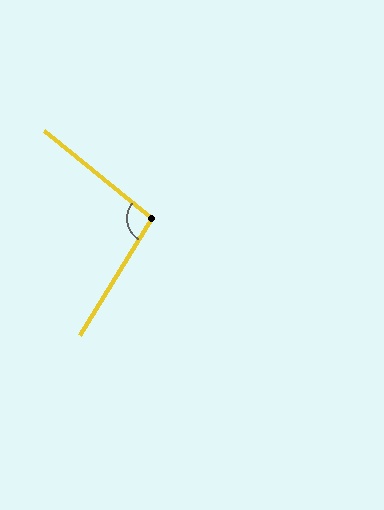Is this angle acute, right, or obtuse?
It is obtuse.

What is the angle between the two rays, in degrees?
Approximately 98 degrees.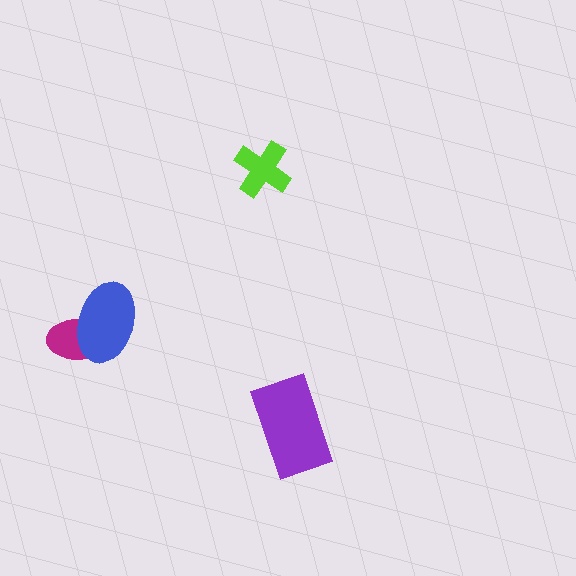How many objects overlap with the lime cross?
0 objects overlap with the lime cross.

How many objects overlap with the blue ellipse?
1 object overlaps with the blue ellipse.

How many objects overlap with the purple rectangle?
0 objects overlap with the purple rectangle.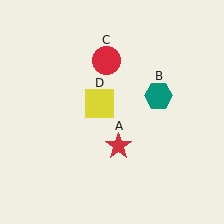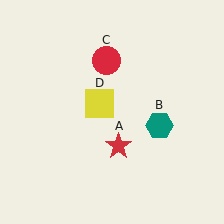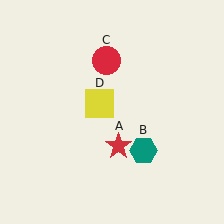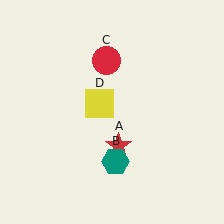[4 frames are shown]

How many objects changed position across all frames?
1 object changed position: teal hexagon (object B).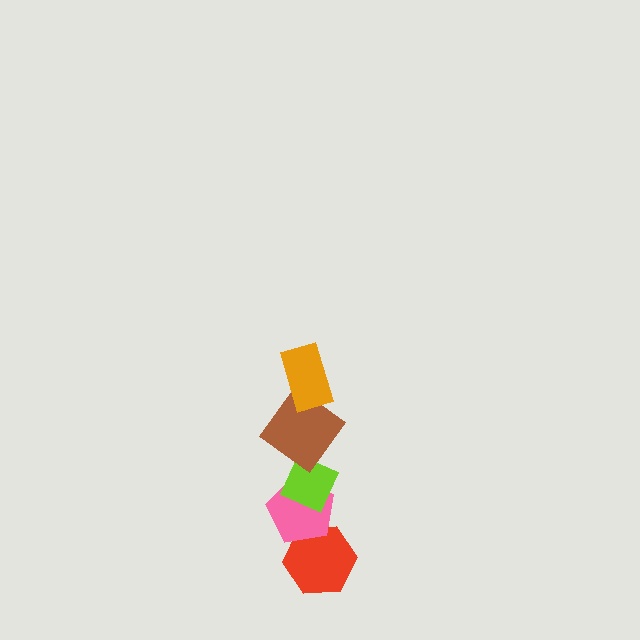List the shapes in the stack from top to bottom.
From top to bottom: the orange rectangle, the brown diamond, the lime diamond, the pink pentagon, the red hexagon.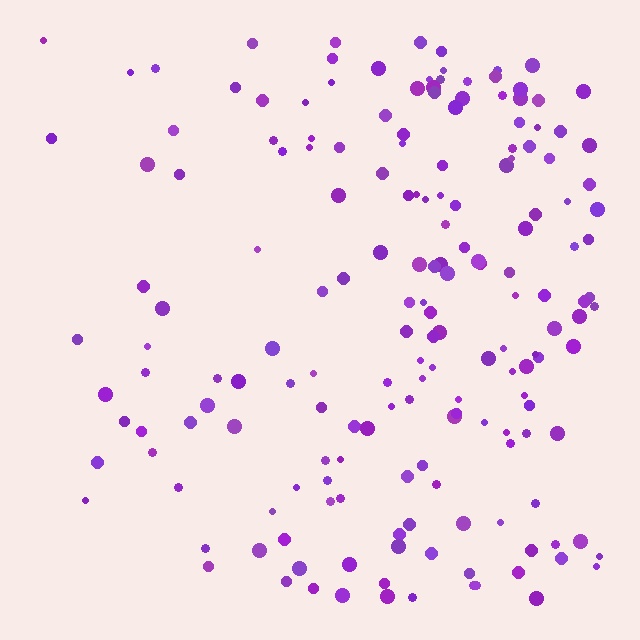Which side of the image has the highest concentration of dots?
The right.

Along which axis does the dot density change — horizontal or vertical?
Horizontal.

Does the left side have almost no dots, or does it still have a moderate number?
Still a moderate number, just noticeably fewer than the right.